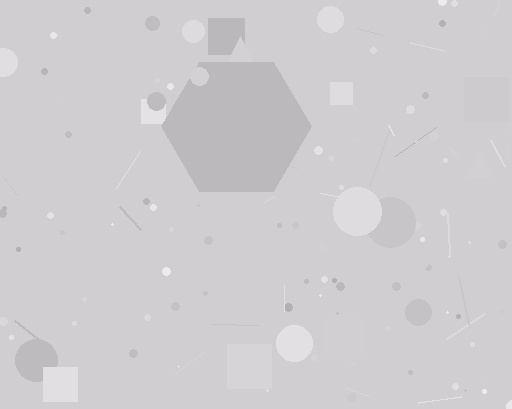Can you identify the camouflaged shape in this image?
The camouflaged shape is a hexagon.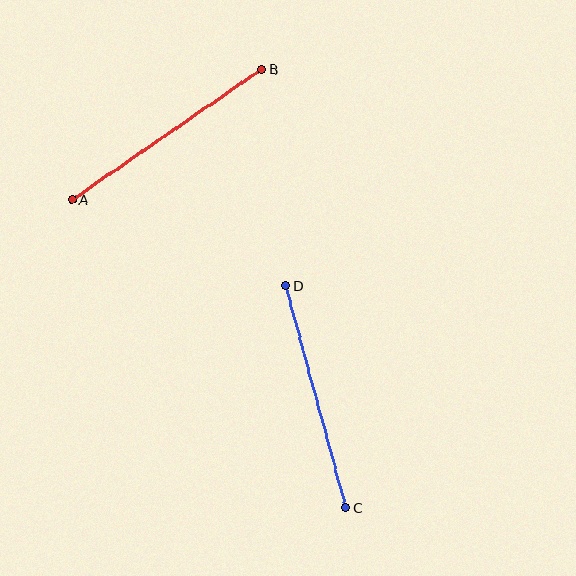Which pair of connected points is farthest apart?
Points C and D are farthest apart.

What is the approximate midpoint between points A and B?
The midpoint is at approximately (167, 135) pixels.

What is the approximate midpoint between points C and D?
The midpoint is at approximately (316, 397) pixels.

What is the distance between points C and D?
The distance is approximately 230 pixels.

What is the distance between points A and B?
The distance is approximately 230 pixels.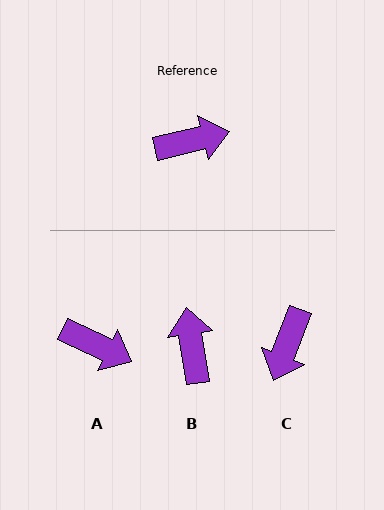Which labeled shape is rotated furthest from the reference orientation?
C, about 124 degrees away.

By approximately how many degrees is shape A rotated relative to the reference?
Approximately 39 degrees clockwise.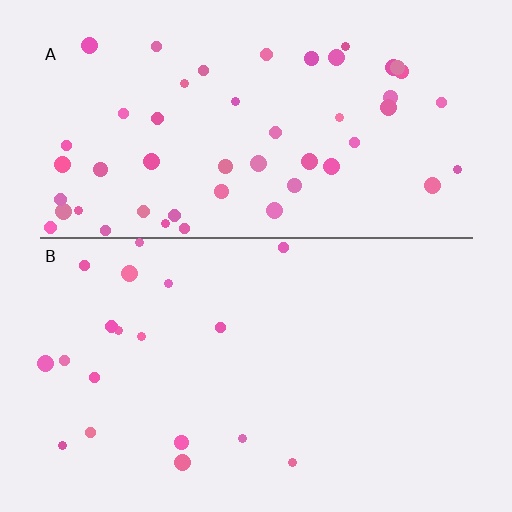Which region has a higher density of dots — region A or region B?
A (the top).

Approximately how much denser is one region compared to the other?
Approximately 2.8× — region A over region B.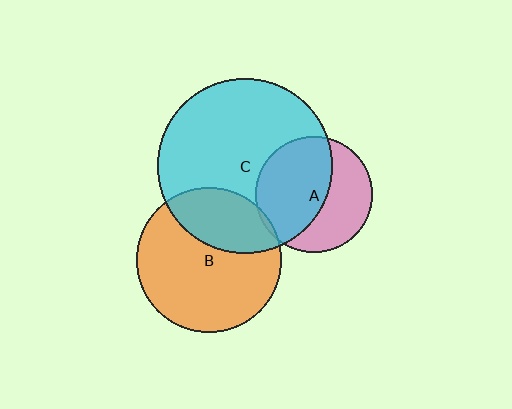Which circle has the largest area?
Circle C (cyan).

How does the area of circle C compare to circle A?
Approximately 2.3 times.